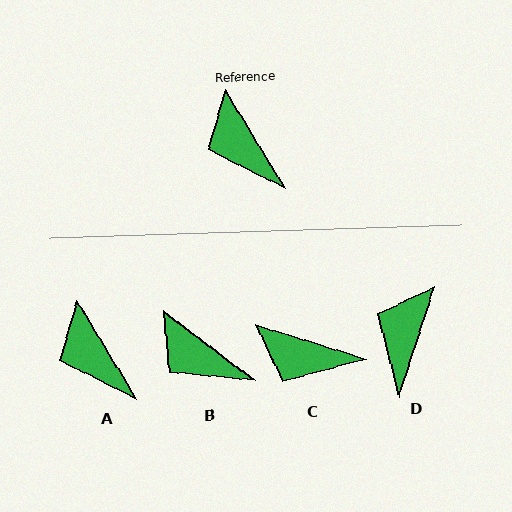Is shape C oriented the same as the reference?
No, it is off by about 41 degrees.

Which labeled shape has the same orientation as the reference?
A.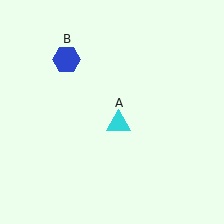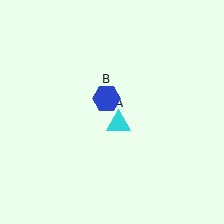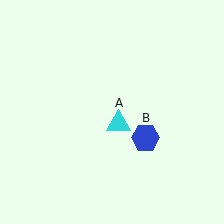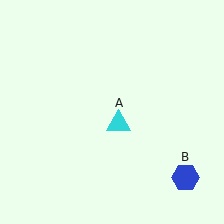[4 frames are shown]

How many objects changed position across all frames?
1 object changed position: blue hexagon (object B).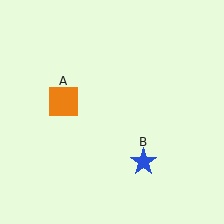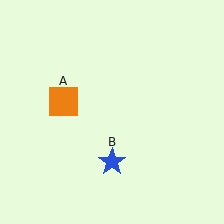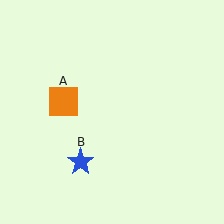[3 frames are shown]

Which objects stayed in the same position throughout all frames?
Orange square (object A) remained stationary.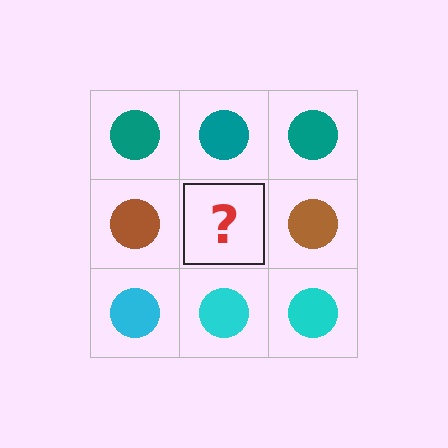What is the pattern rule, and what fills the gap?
The rule is that each row has a consistent color. The gap should be filled with a brown circle.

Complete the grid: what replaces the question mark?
The question mark should be replaced with a brown circle.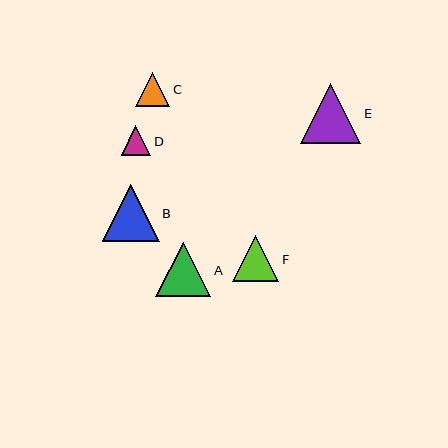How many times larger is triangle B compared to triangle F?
Triangle B is approximately 1.2 times the size of triangle F.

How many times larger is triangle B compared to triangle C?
Triangle B is approximately 1.7 times the size of triangle C.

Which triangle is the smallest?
Triangle D is the smallest with a size of approximately 29 pixels.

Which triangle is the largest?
Triangle E is the largest with a size of approximately 60 pixels.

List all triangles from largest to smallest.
From largest to smallest: E, B, A, F, C, D.